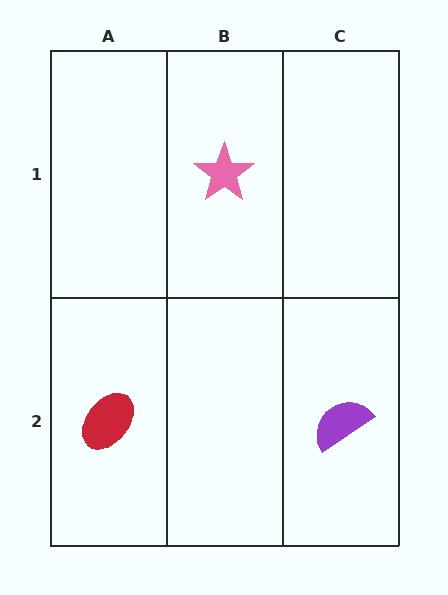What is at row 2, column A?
A red ellipse.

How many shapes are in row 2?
2 shapes.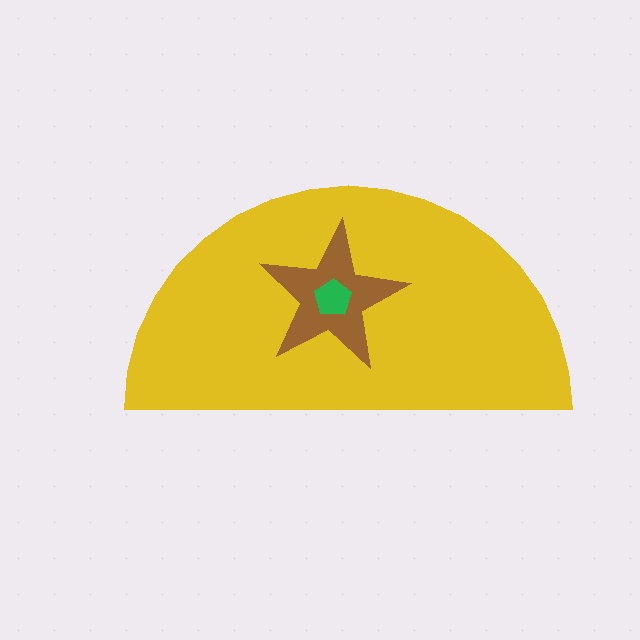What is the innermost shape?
The green pentagon.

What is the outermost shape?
The yellow semicircle.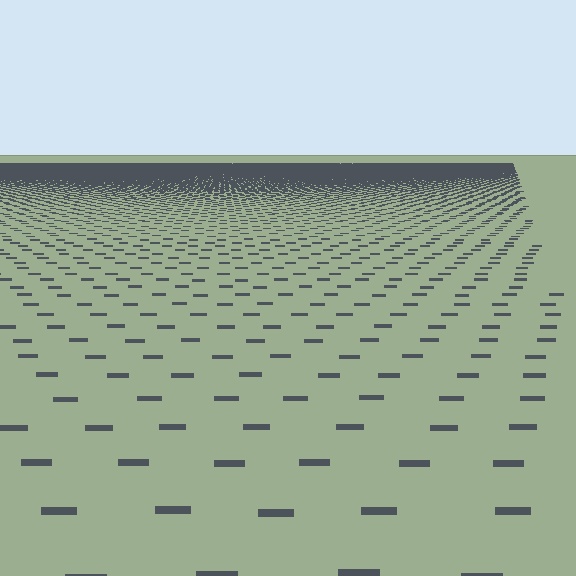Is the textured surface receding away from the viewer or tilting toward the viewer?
The surface is receding away from the viewer. Texture elements get smaller and denser toward the top.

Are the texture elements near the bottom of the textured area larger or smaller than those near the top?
Larger. Near the bottom, elements are closer to the viewer and appear at a bigger on-screen size.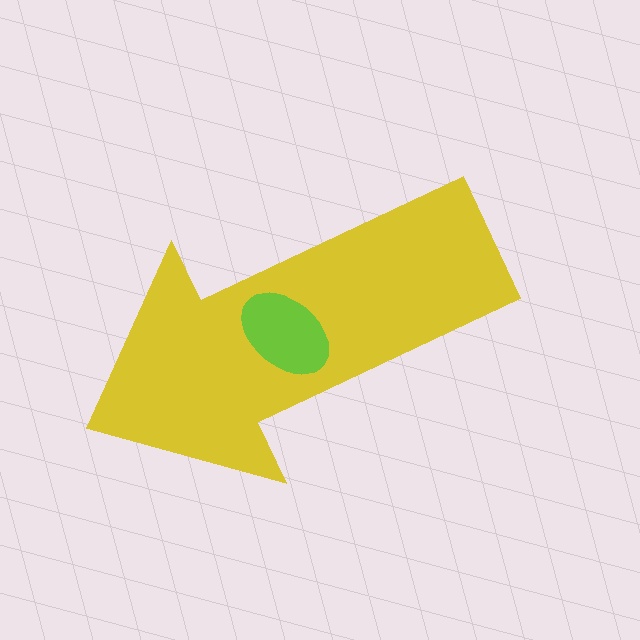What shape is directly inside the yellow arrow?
The lime ellipse.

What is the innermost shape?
The lime ellipse.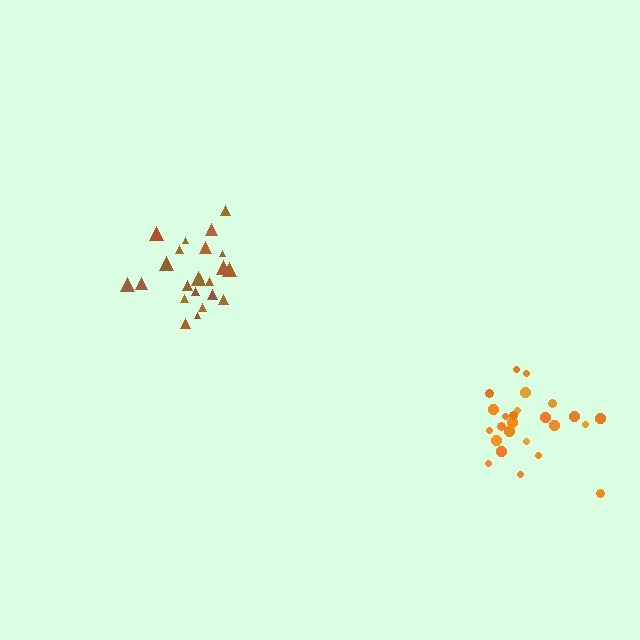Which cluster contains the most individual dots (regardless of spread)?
Orange (25).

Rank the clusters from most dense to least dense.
orange, brown.